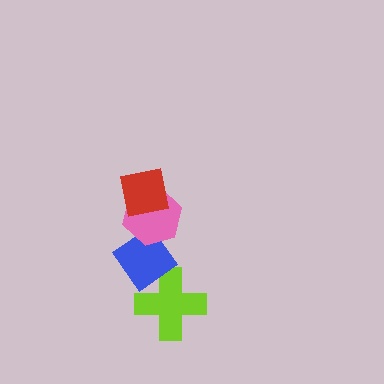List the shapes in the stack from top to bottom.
From top to bottom: the red square, the pink hexagon, the blue diamond, the lime cross.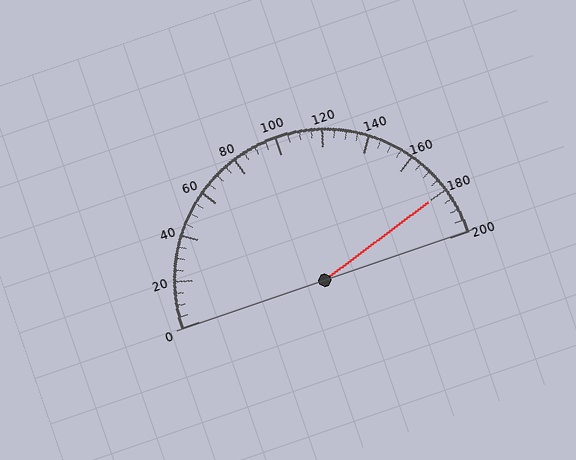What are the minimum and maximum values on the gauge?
The gauge ranges from 0 to 200.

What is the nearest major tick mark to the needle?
The nearest major tick mark is 180.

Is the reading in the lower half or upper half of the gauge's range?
The reading is in the upper half of the range (0 to 200).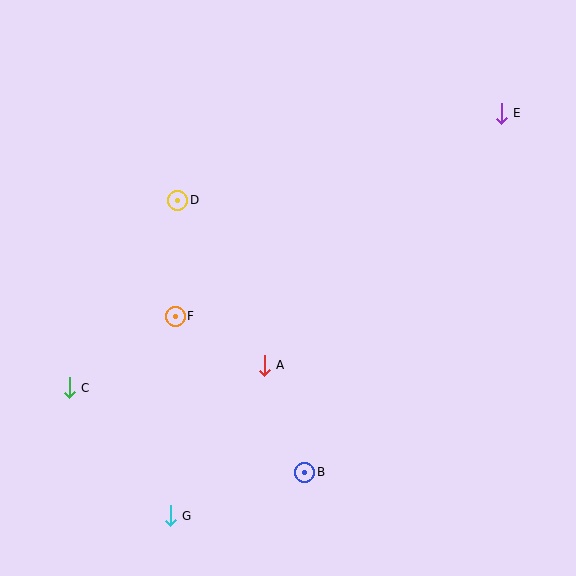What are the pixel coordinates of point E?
Point E is at (501, 113).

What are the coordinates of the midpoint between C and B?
The midpoint between C and B is at (187, 430).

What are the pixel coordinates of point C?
Point C is at (69, 388).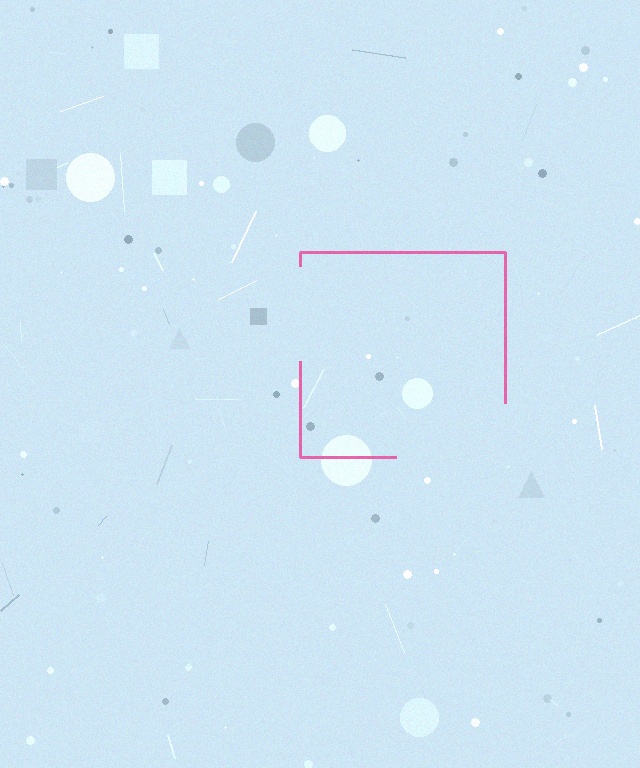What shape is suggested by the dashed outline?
The dashed outline suggests a square.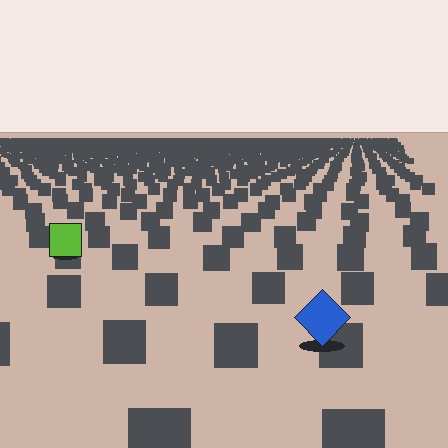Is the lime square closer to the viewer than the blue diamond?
No. The blue diamond is closer — you can tell from the texture gradient: the ground texture is coarser near it.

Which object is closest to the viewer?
The blue diamond is closest. The texture marks near it are larger and more spread out.